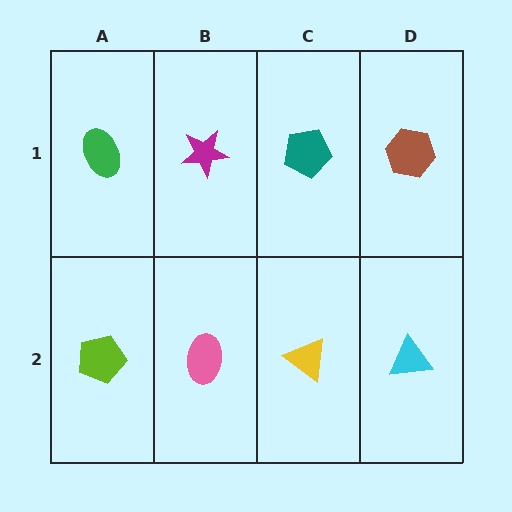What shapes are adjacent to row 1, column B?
A pink ellipse (row 2, column B), a green ellipse (row 1, column A), a teal pentagon (row 1, column C).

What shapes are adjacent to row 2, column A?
A green ellipse (row 1, column A), a pink ellipse (row 2, column B).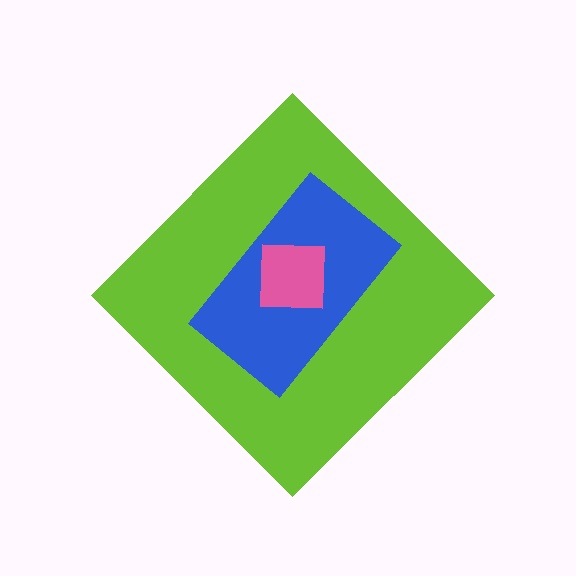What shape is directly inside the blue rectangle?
The pink square.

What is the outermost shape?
The lime diamond.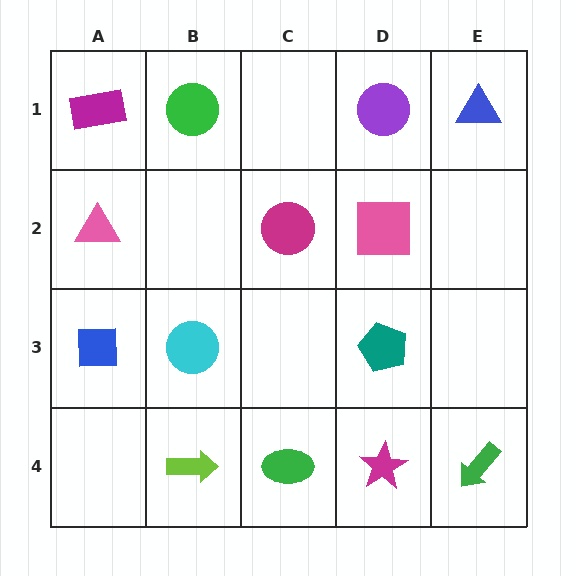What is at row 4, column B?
A lime arrow.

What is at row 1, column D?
A purple circle.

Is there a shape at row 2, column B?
No, that cell is empty.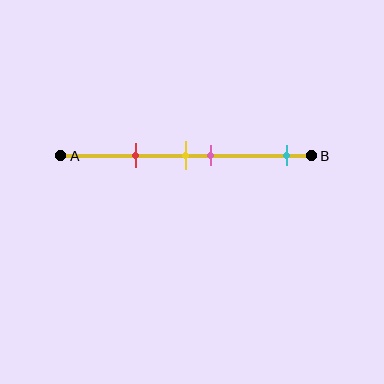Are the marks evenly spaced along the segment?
No, the marks are not evenly spaced.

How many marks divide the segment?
There are 4 marks dividing the segment.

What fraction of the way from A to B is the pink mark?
The pink mark is approximately 60% (0.6) of the way from A to B.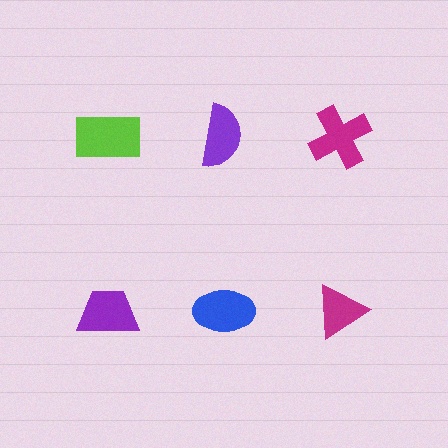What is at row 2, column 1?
A purple trapezoid.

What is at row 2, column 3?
A magenta triangle.